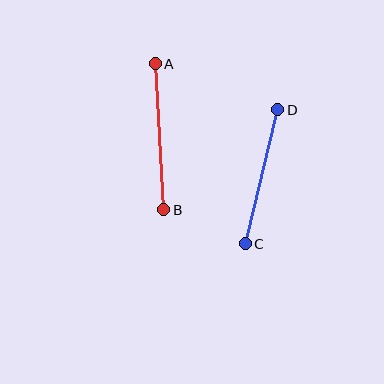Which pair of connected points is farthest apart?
Points A and B are farthest apart.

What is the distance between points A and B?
The distance is approximately 146 pixels.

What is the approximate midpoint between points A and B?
The midpoint is at approximately (159, 137) pixels.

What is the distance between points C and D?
The distance is approximately 138 pixels.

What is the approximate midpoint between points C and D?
The midpoint is at approximately (261, 177) pixels.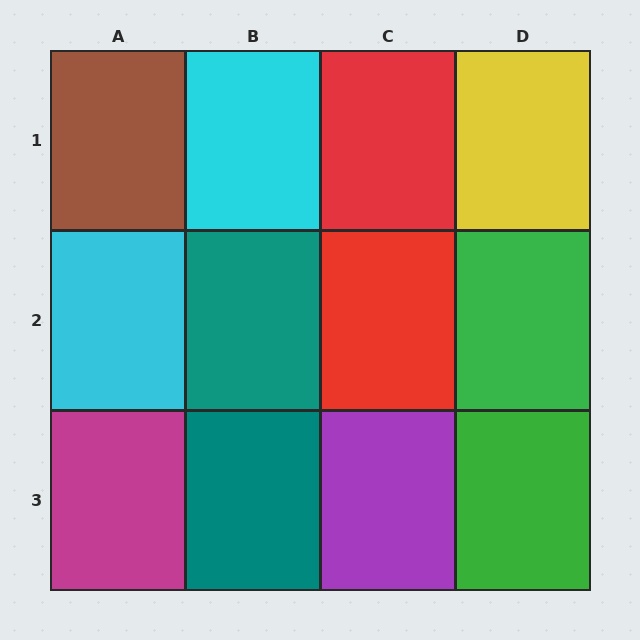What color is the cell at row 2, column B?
Teal.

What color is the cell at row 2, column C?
Red.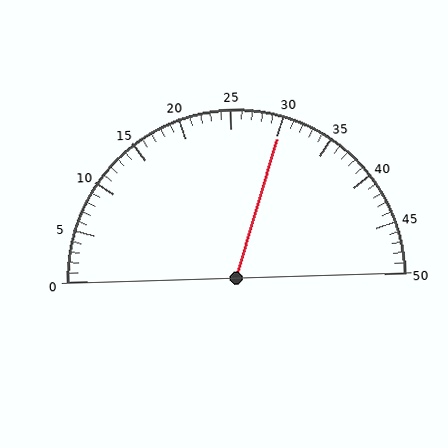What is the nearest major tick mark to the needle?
The nearest major tick mark is 30.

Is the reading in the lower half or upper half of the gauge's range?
The reading is in the upper half of the range (0 to 50).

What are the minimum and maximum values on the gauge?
The gauge ranges from 0 to 50.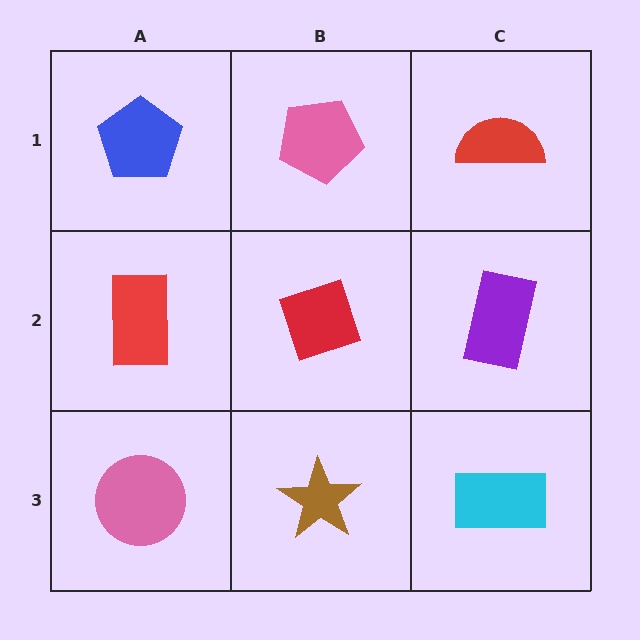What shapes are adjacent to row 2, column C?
A red semicircle (row 1, column C), a cyan rectangle (row 3, column C), a red diamond (row 2, column B).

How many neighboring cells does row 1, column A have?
2.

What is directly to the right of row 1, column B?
A red semicircle.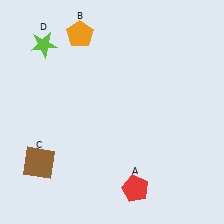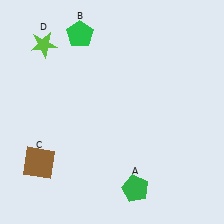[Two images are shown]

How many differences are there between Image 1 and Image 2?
There are 2 differences between the two images.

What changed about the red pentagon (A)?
In Image 1, A is red. In Image 2, it changed to green.